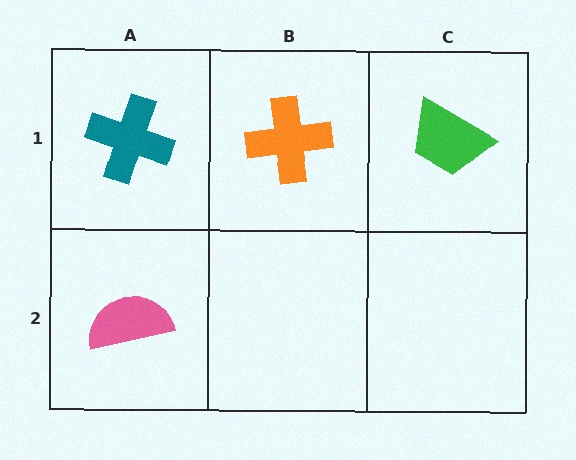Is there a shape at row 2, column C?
No, that cell is empty.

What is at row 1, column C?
A green trapezoid.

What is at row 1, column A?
A teal cross.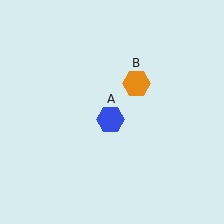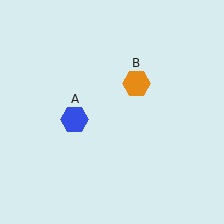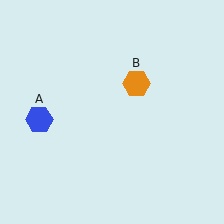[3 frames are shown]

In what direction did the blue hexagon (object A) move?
The blue hexagon (object A) moved left.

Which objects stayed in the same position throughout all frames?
Orange hexagon (object B) remained stationary.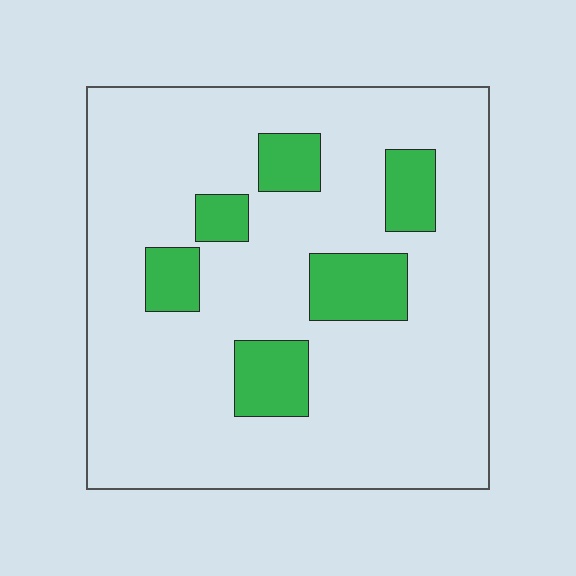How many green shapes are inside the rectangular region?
6.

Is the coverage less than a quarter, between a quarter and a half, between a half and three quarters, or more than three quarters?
Less than a quarter.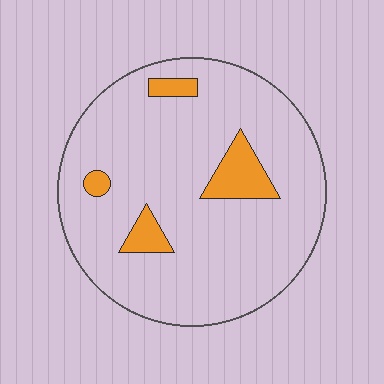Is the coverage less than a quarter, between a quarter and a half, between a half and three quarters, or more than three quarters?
Less than a quarter.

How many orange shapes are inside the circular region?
4.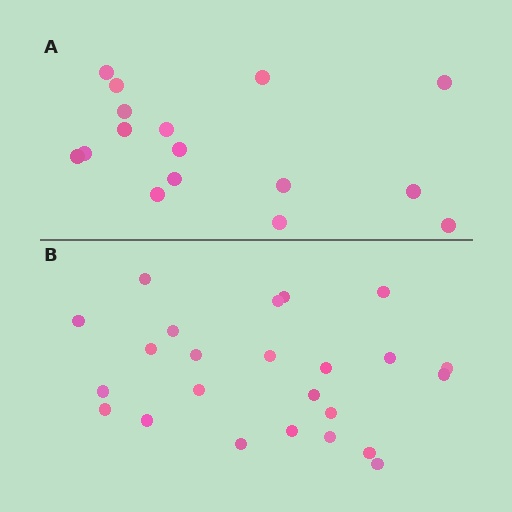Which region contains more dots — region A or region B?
Region B (the bottom region) has more dots.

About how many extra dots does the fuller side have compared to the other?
Region B has roughly 8 or so more dots than region A.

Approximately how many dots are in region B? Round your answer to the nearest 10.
About 20 dots. (The exact count is 24, which rounds to 20.)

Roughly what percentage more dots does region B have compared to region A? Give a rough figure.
About 50% more.